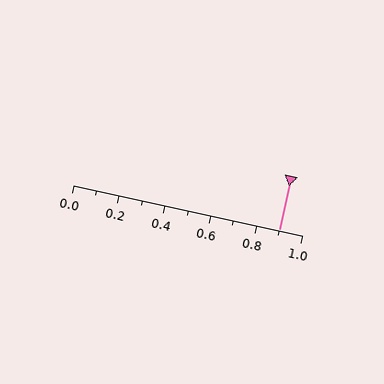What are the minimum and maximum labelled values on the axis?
The axis runs from 0.0 to 1.0.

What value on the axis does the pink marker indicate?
The marker indicates approximately 0.9.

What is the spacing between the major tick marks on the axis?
The major ticks are spaced 0.2 apart.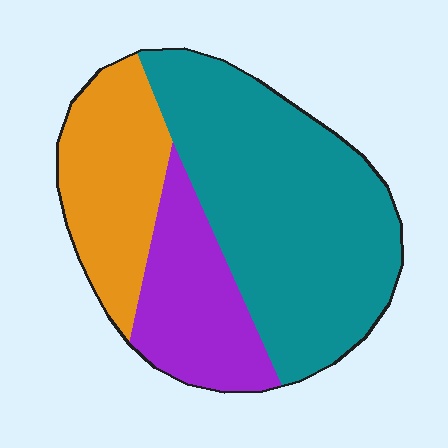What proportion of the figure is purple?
Purple covers roughly 20% of the figure.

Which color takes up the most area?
Teal, at roughly 55%.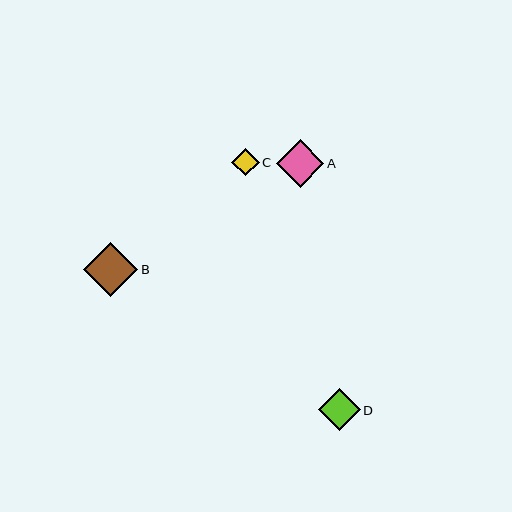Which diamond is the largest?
Diamond B is the largest with a size of approximately 54 pixels.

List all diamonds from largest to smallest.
From largest to smallest: B, A, D, C.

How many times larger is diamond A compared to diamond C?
Diamond A is approximately 1.7 times the size of diamond C.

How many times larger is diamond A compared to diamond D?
Diamond A is approximately 1.1 times the size of diamond D.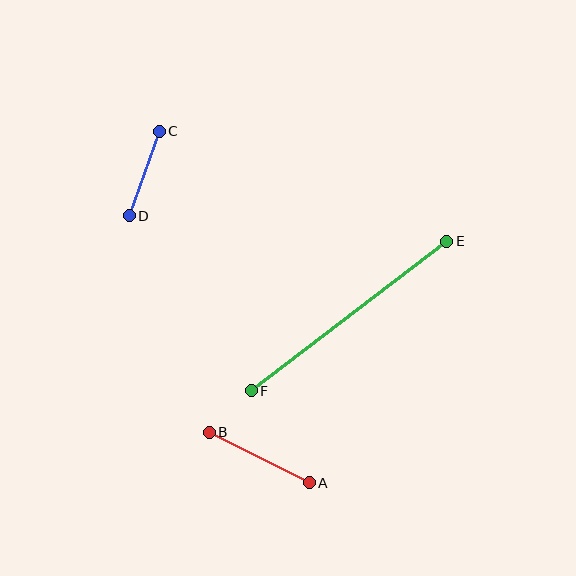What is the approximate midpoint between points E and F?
The midpoint is at approximately (349, 316) pixels.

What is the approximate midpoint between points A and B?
The midpoint is at approximately (259, 458) pixels.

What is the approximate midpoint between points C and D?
The midpoint is at approximately (144, 174) pixels.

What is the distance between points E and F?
The distance is approximately 246 pixels.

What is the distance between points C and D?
The distance is approximately 90 pixels.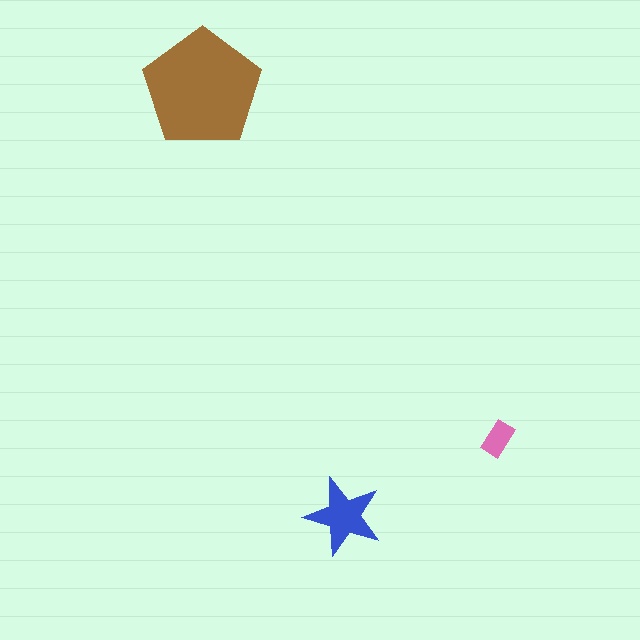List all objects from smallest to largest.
The pink rectangle, the blue star, the brown pentagon.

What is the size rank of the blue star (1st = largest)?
2nd.